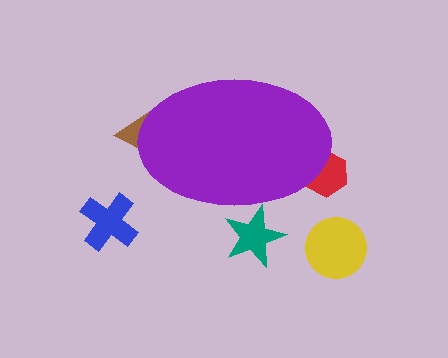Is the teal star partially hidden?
Yes, the teal star is partially hidden behind the purple ellipse.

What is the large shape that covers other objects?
A purple ellipse.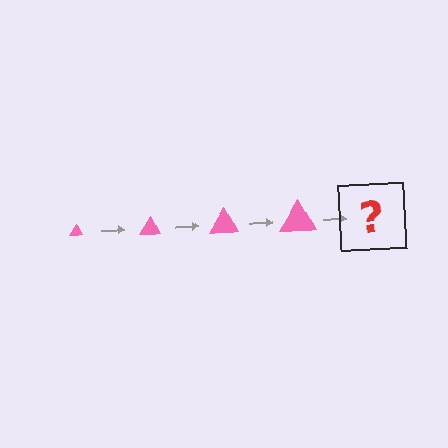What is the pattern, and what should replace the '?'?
The pattern is that the triangle gets progressively larger each step. The '?' should be a pink triangle, larger than the previous one.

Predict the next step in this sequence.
The next step is a pink triangle, larger than the previous one.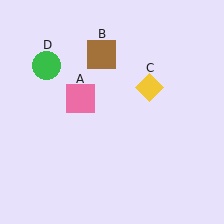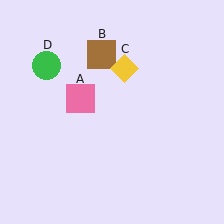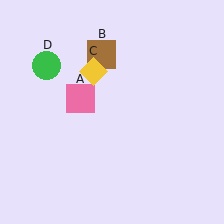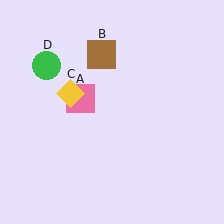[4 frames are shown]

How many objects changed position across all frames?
1 object changed position: yellow diamond (object C).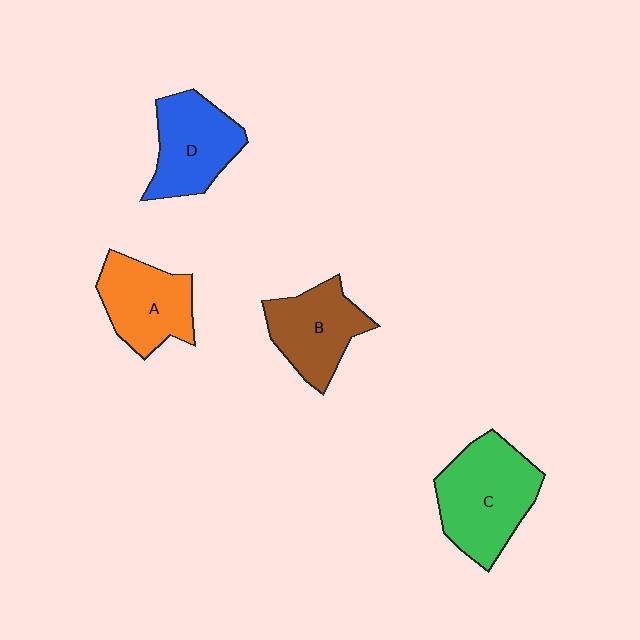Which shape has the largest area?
Shape C (green).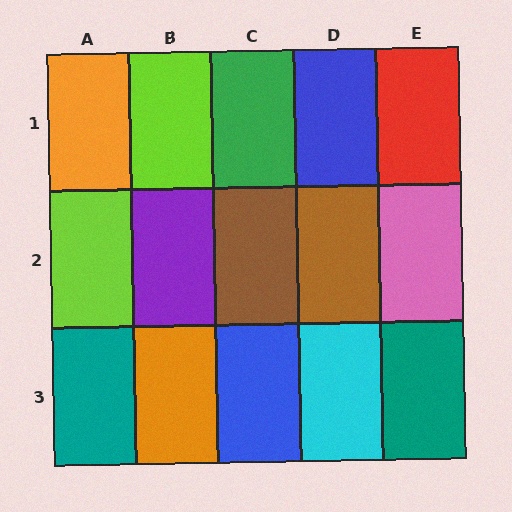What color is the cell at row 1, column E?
Red.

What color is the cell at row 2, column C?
Brown.